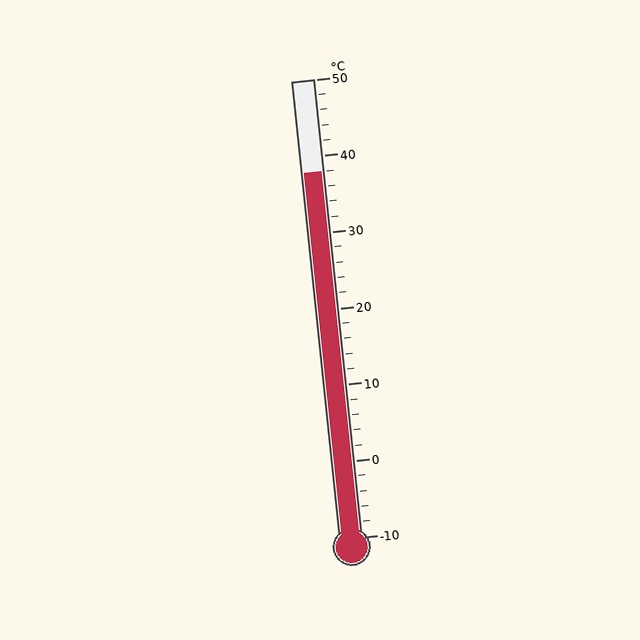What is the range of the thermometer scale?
The thermometer scale ranges from -10°C to 50°C.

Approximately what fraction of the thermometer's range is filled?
The thermometer is filled to approximately 80% of its range.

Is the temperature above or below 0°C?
The temperature is above 0°C.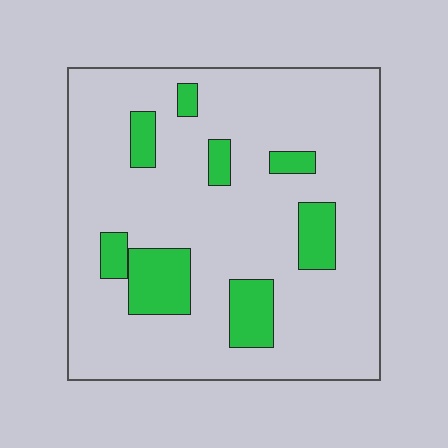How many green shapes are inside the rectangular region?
8.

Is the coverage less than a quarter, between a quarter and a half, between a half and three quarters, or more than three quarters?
Less than a quarter.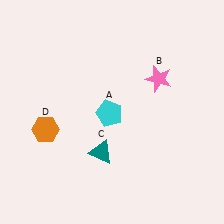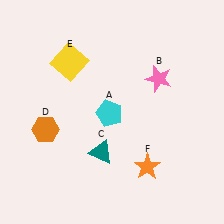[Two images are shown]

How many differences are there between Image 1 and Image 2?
There are 2 differences between the two images.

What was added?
A yellow square (E), an orange star (F) were added in Image 2.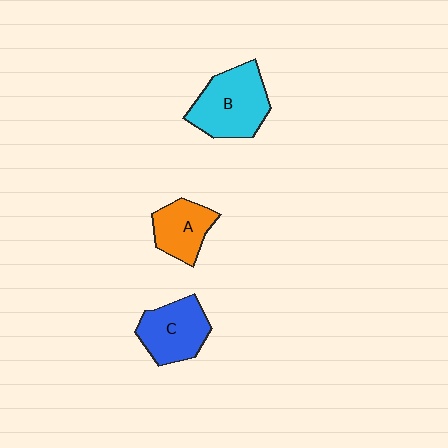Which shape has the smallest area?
Shape A (orange).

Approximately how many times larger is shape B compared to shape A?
Approximately 1.5 times.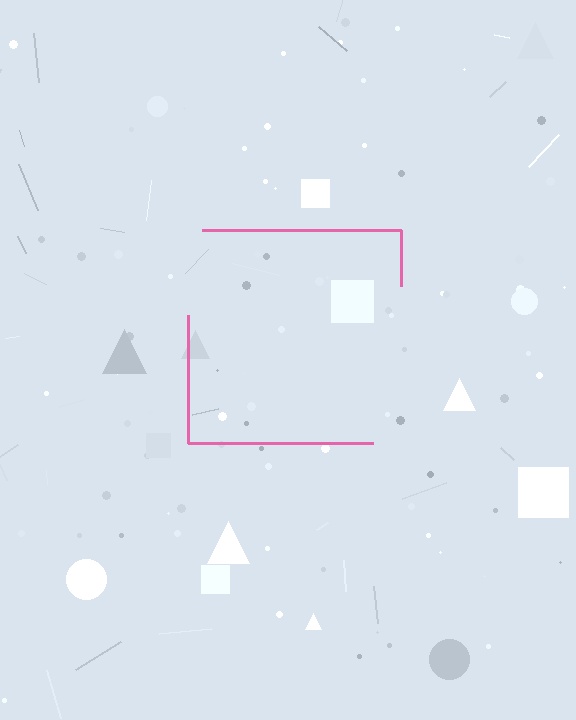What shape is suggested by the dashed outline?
The dashed outline suggests a square.